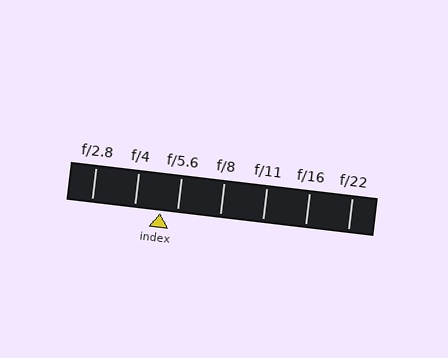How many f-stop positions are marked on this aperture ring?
There are 7 f-stop positions marked.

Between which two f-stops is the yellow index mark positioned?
The index mark is between f/4 and f/5.6.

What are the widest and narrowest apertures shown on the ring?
The widest aperture shown is f/2.8 and the narrowest is f/22.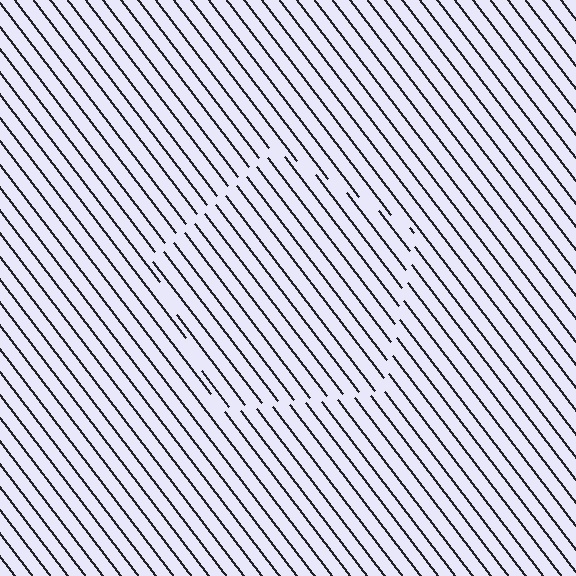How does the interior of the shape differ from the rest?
The interior of the shape contains the same grating, shifted by half a period — the contour is defined by the phase discontinuity where line-ends from the inner and outer gratings abut.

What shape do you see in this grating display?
An illusory pentagon. The interior of the shape contains the same grating, shifted by half a period — the contour is defined by the phase discontinuity where line-ends from the inner and outer gratings abut.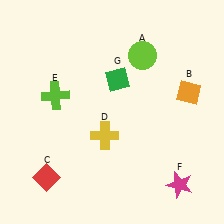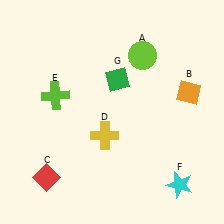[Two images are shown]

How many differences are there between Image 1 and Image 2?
There is 1 difference between the two images.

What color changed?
The star (F) changed from magenta in Image 1 to cyan in Image 2.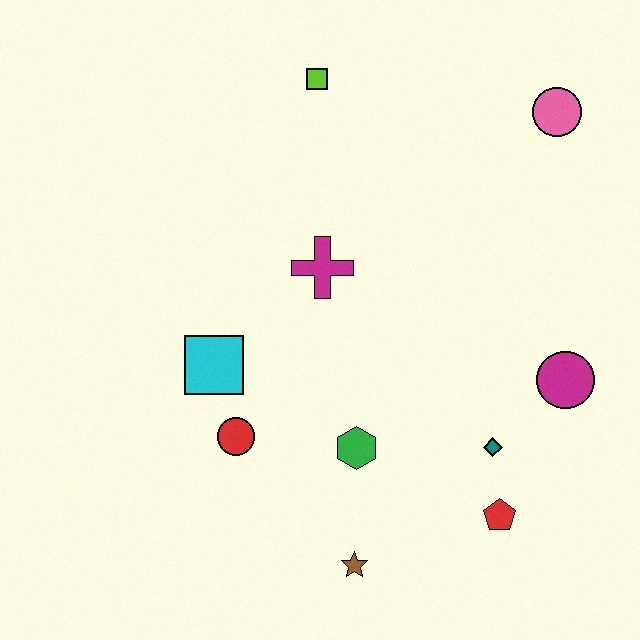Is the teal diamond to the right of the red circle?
Yes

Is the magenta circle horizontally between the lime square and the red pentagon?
No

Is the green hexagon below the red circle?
Yes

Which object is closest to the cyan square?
The red circle is closest to the cyan square.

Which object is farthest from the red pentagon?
The lime square is farthest from the red pentagon.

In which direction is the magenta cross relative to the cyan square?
The magenta cross is to the right of the cyan square.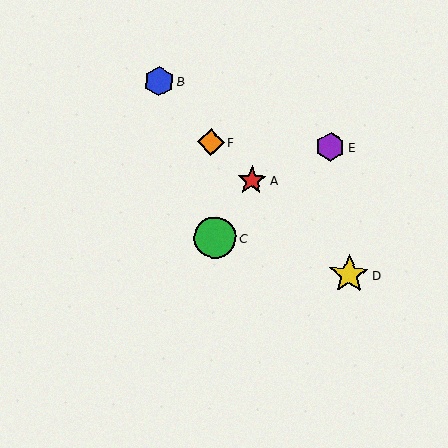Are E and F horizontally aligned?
Yes, both are at y≈147.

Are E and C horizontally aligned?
No, E is at y≈147 and C is at y≈238.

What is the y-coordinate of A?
Object A is at y≈180.